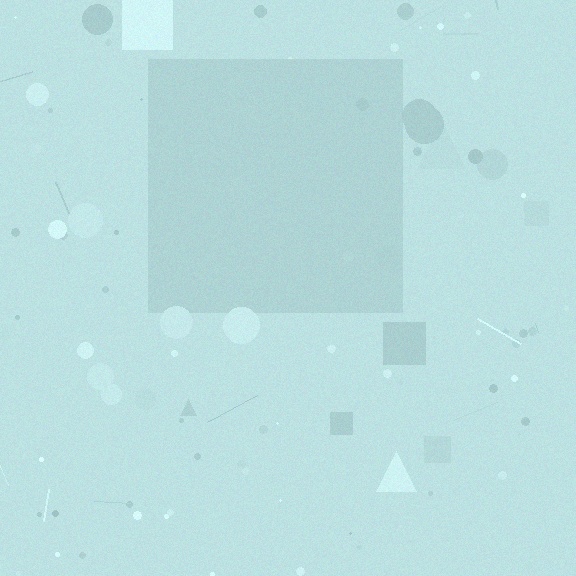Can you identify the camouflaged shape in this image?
The camouflaged shape is a square.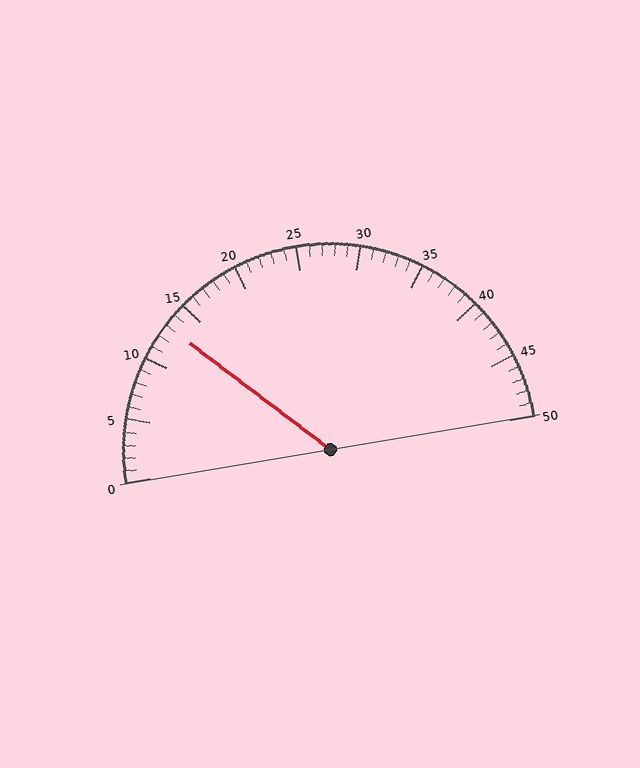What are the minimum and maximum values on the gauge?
The gauge ranges from 0 to 50.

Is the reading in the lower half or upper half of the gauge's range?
The reading is in the lower half of the range (0 to 50).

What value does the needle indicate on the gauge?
The needle indicates approximately 13.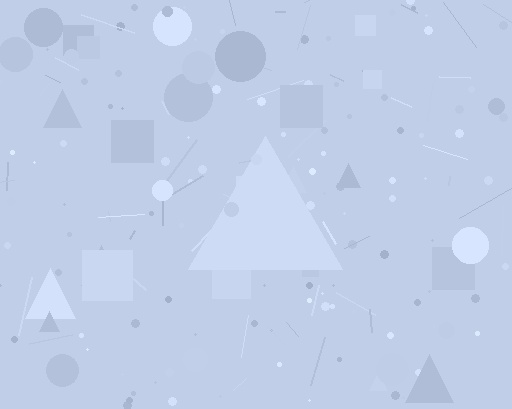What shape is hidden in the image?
A triangle is hidden in the image.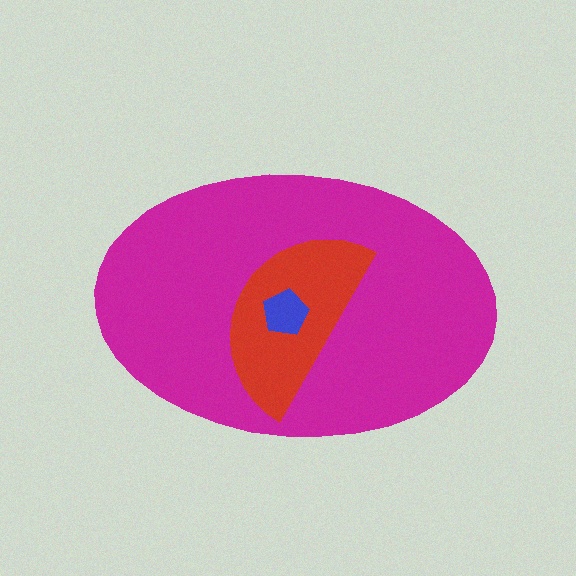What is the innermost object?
The blue pentagon.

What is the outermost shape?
The magenta ellipse.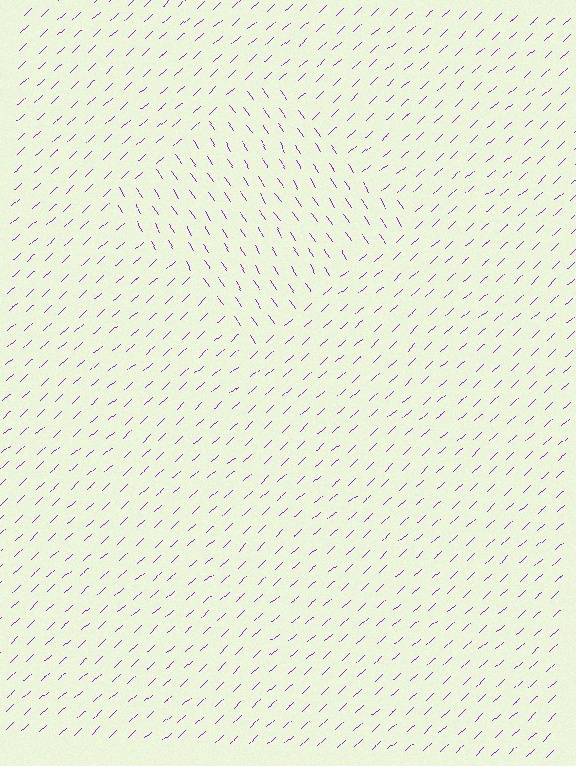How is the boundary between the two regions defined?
The boundary is defined purely by a change in line orientation (approximately 81 degrees difference). All lines are the same color and thickness.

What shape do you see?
I see a diamond.